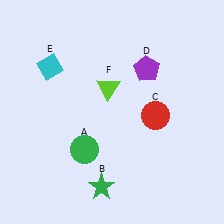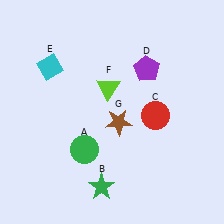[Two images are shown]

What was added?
A brown star (G) was added in Image 2.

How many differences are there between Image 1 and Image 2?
There is 1 difference between the two images.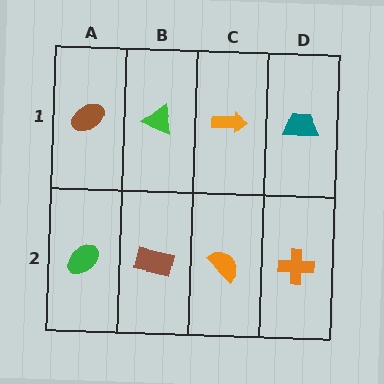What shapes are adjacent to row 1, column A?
A green ellipse (row 2, column A), a green triangle (row 1, column B).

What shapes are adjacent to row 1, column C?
An orange semicircle (row 2, column C), a green triangle (row 1, column B), a teal trapezoid (row 1, column D).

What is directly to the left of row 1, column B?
A brown ellipse.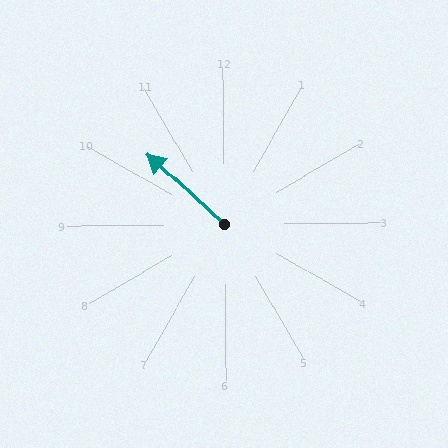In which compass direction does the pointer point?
Northwest.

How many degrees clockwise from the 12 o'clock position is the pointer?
Approximately 313 degrees.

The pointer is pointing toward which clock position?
Roughly 10 o'clock.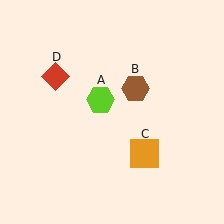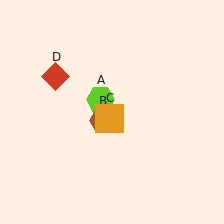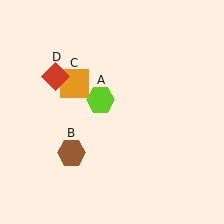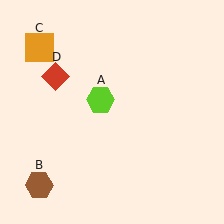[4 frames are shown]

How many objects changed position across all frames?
2 objects changed position: brown hexagon (object B), orange square (object C).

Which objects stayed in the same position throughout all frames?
Lime hexagon (object A) and red diamond (object D) remained stationary.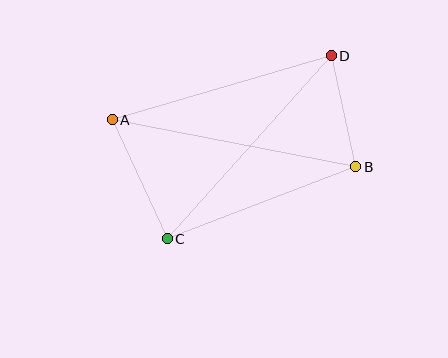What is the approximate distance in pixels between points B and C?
The distance between B and C is approximately 202 pixels.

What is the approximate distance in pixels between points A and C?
The distance between A and C is approximately 131 pixels.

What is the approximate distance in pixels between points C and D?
The distance between C and D is approximately 246 pixels.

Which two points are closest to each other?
Points B and D are closest to each other.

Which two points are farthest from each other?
Points A and B are farthest from each other.